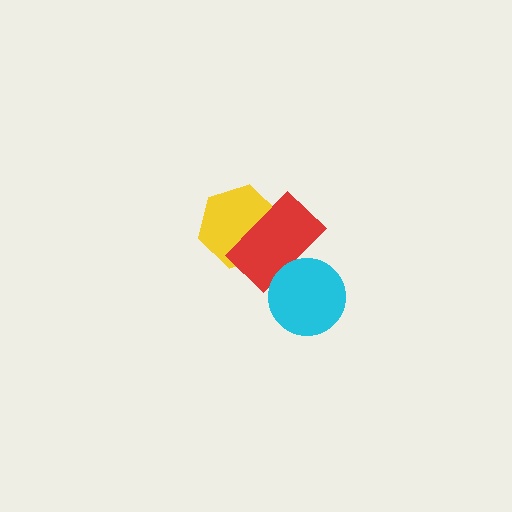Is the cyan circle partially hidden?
No, no other shape covers it.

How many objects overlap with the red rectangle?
2 objects overlap with the red rectangle.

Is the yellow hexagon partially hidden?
Yes, it is partially covered by another shape.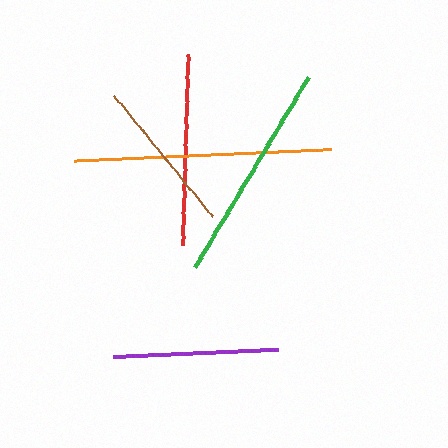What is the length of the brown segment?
The brown segment is approximately 156 pixels long.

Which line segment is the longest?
The orange line is the longest at approximately 257 pixels.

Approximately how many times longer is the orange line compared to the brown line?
The orange line is approximately 1.6 times the length of the brown line.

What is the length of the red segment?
The red segment is approximately 190 pixels long.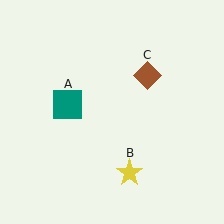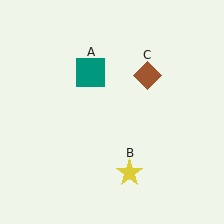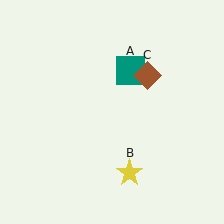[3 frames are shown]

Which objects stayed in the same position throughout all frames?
Yellow star (object B) and brown diamond (object C) remained stationary.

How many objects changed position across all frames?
1 object changed position: teal square (object A).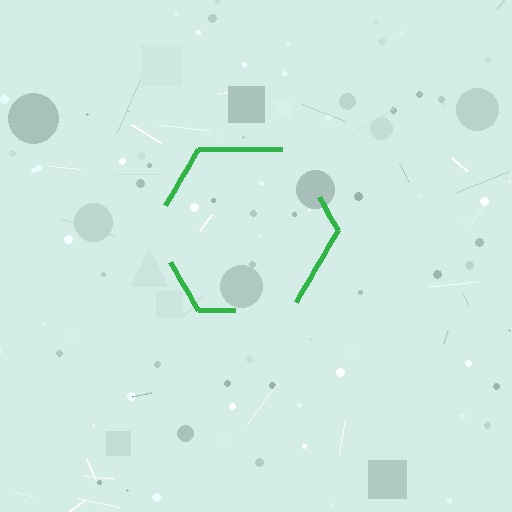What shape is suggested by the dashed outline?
The dashed outline suggests a hexagon.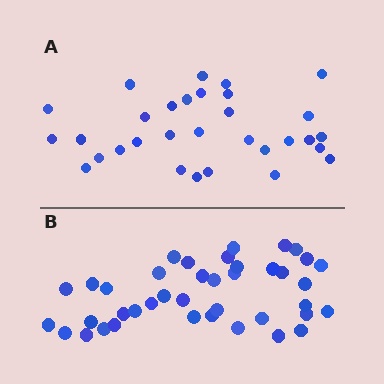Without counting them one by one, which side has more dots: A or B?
Region B (the bottom region) has more dots.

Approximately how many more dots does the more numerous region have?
Region B has roughly 8 or so more dots than region A.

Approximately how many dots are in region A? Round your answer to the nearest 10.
About 30 dots. (The exact count is 31, which rounds to 30.)